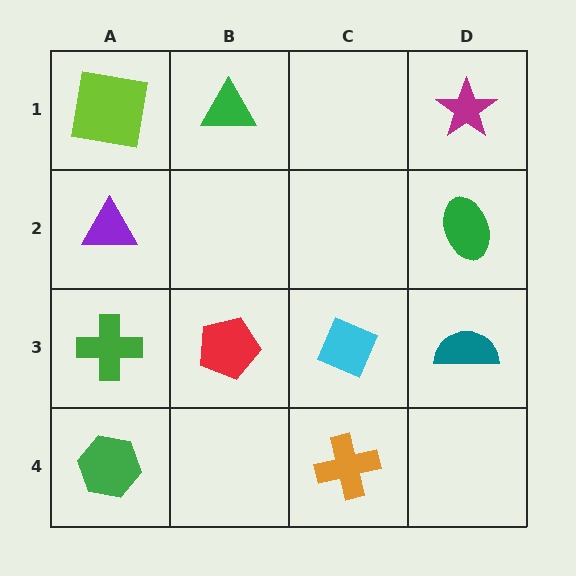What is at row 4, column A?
A green hexagon.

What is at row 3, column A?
A green cross.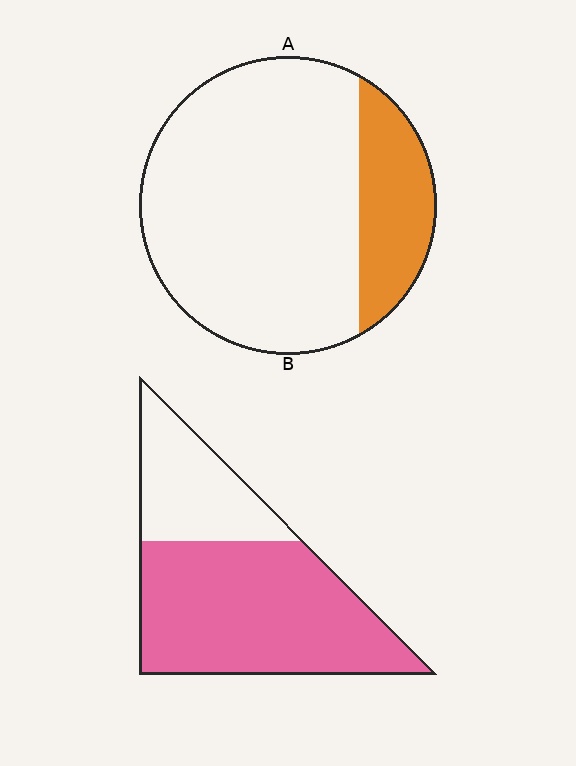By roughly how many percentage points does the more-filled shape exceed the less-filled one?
By roughly 50 percentage points (B over A).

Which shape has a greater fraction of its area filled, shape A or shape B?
Shape B.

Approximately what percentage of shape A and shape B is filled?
A is approximately 20% and B is approximately 70%.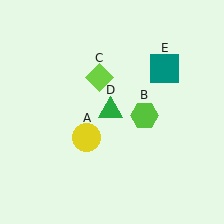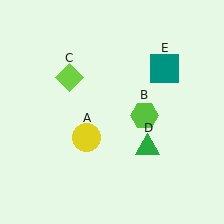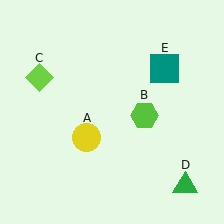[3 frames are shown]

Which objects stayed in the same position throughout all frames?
Yellow circle (object A) and lime hexagon (object B) and teal square (object E) remained stationary.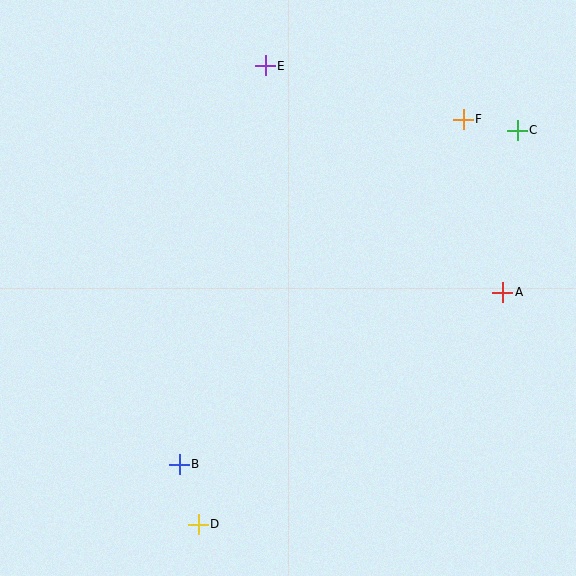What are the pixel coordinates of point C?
Point C is at (517, 130).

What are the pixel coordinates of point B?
Point B is at (179, 464).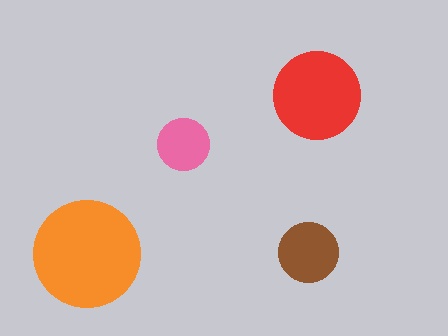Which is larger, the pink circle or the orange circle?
The orange one.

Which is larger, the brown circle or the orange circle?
The orange one.